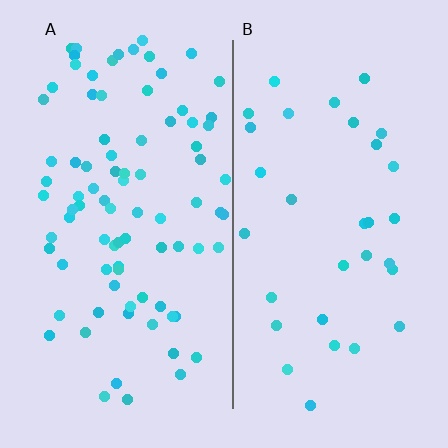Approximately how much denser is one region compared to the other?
Approximately 2.7× — region A over region B.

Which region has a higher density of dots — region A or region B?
A (the left).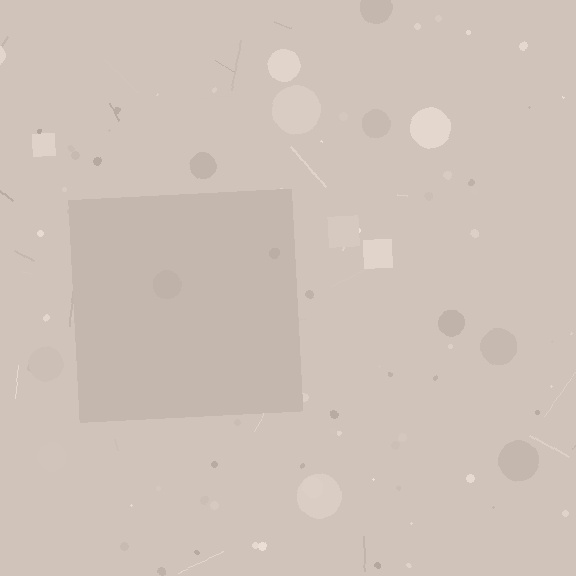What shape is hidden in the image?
A square is hidden in the image.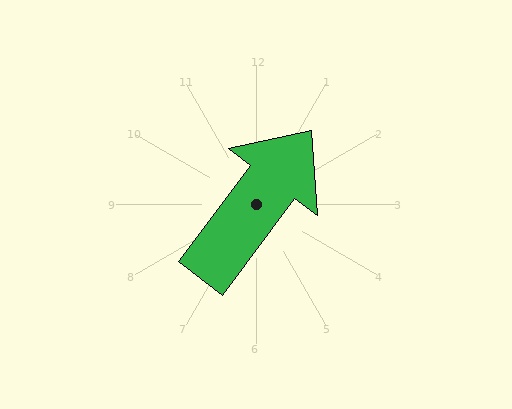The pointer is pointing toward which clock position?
Roughly 1 o'clock.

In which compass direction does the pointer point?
Northeast.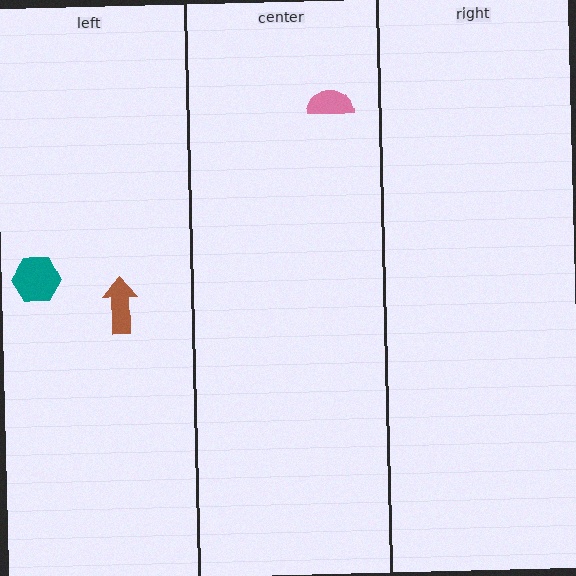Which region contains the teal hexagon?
The left region.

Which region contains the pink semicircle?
The center region.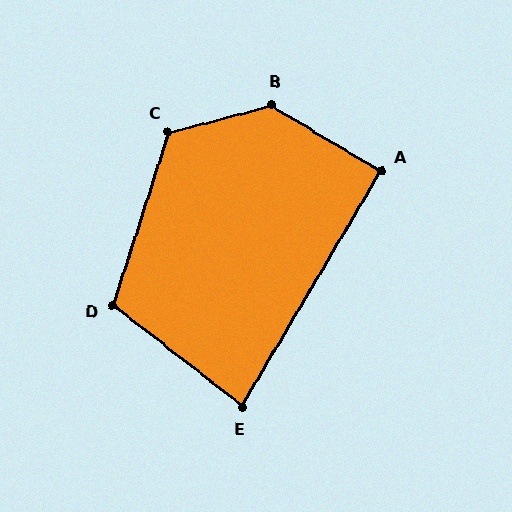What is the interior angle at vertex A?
Approximately 90 degrees (approximately right).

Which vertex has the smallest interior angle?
E, at approximately 82 degrees.